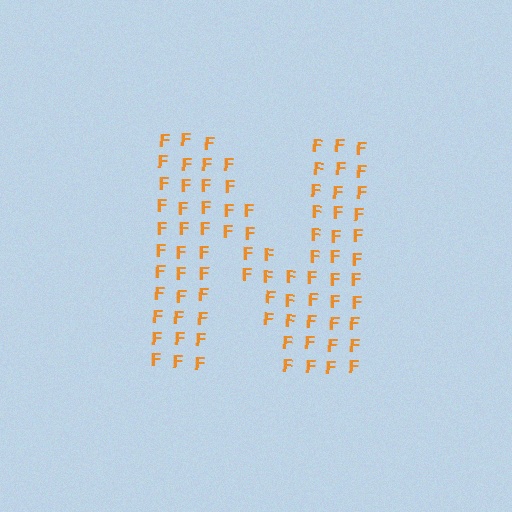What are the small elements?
The small elements are letter F's.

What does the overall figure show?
The overall figure shows the letter N.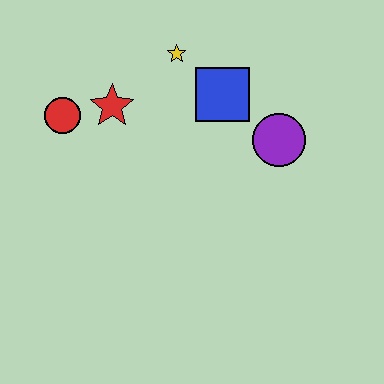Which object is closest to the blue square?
The yellow star is closest to the blue square.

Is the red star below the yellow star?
Yes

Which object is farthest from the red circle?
The purple circle is farthest from the red circle.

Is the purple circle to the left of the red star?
No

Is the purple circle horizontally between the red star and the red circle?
No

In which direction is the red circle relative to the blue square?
The red circle is to the left of the blue square.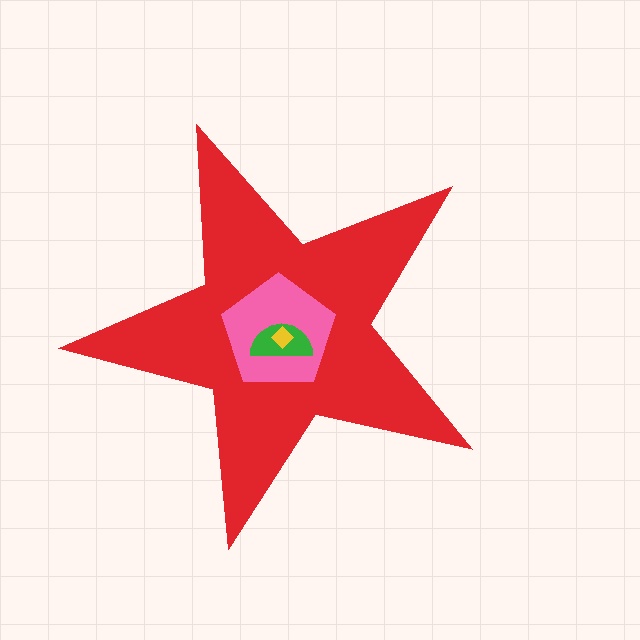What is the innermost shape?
The yellow diamond.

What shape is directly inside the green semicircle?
The yellow diamond.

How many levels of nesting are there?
4.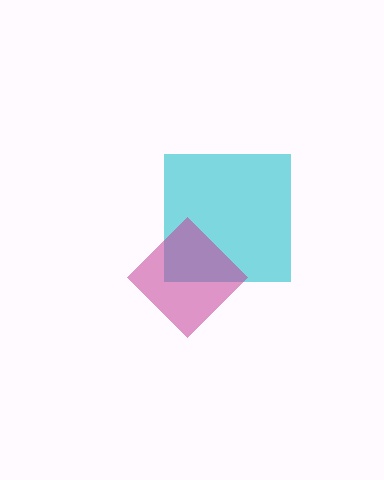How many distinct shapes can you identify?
There are 2 distinct shapes: a cyan square, a magenta diamond.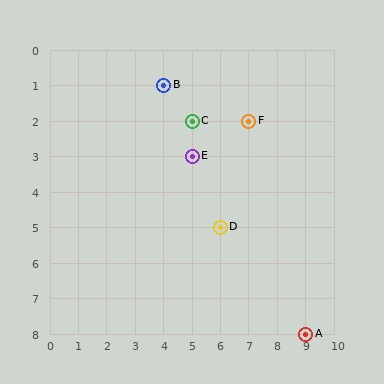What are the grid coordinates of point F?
Point F is at grid coordinates (7, 2).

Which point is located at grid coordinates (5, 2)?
Point C is at (5, 2).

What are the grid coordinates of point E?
Point E is at grid coordinates (5, 3).